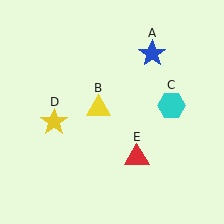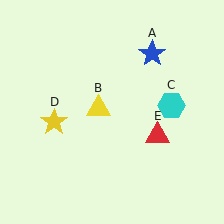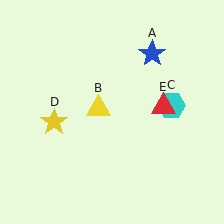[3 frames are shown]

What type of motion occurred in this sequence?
The red triangle (object E) rotated counterclockwise around the center of the scene.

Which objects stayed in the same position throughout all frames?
Blue star (object A) and yellow triangle (object B) and cyan hexagon (object C) and yellow star (object D) remained stationary.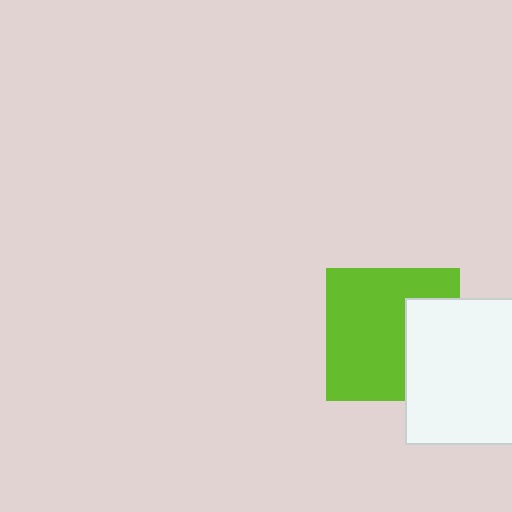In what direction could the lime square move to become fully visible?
The lime square could move left. That would shift it out from behind the white rectangle entirely.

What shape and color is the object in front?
The object in front is a white rectangle.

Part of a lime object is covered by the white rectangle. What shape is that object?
It is a square.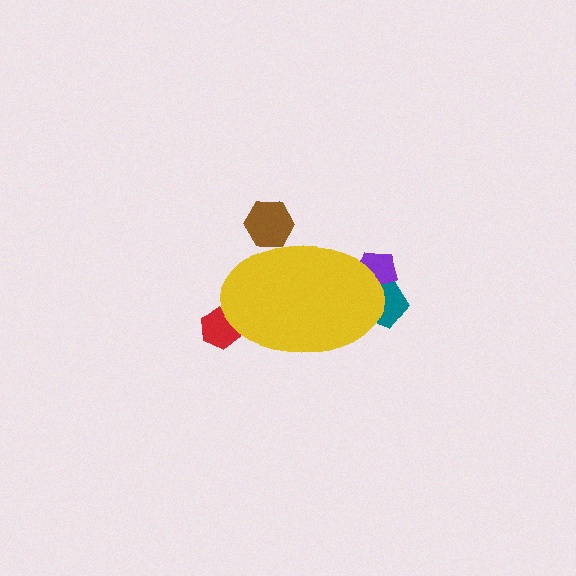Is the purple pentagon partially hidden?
Yes, the purple pentagon is partially hidden behind the yellow ellipse.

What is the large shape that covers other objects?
A yellow ellipse.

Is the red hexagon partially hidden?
Yes, the red hexagon is partially hidden behind the yellow ellipse.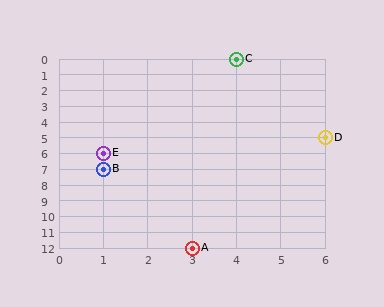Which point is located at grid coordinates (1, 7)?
Point B is at (1, 7).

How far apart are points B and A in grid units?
Points B and A are 2 columns and 5 rows apart (about 5.4 grid units diagonally).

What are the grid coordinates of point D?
Point D is at grid coordinates (6, 5).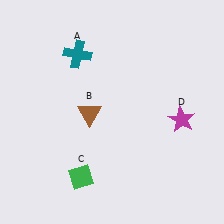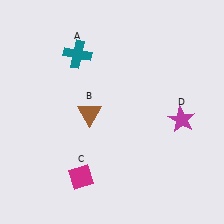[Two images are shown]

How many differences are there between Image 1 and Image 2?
There is 1 difference between the two images.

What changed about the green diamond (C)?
In Image 1, C is green. In Image 2, it changed to magenta.